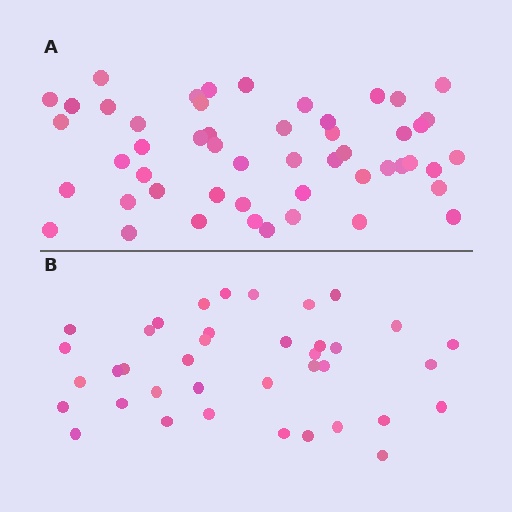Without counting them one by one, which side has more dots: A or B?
Region A (the top region) has more dots.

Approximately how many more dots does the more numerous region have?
Region A has approximately 15 more dots than region B.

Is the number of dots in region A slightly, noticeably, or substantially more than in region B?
Region A has noticeably more, but not dramatically so. The ratio is roughly 1.3 to 1.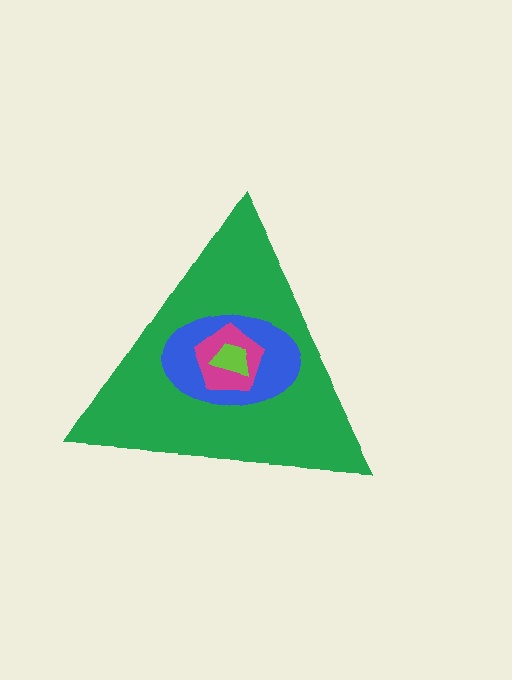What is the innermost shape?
The lime trapezoid.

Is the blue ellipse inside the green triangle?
Yes.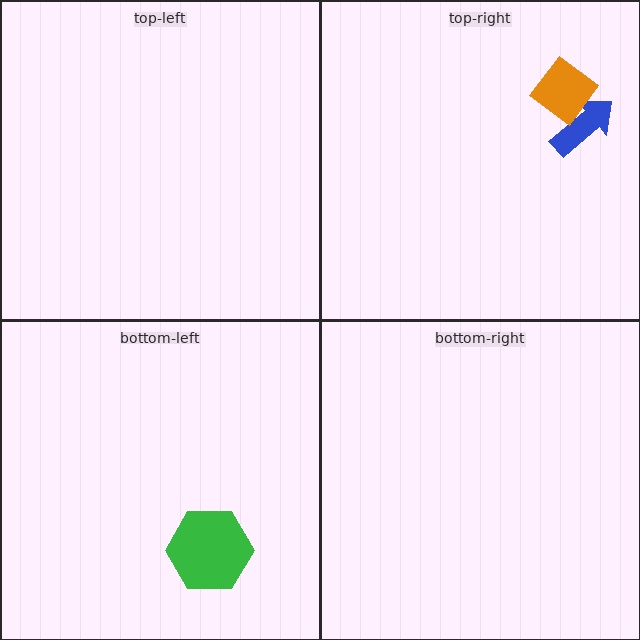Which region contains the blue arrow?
The top-right region.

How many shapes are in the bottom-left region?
1.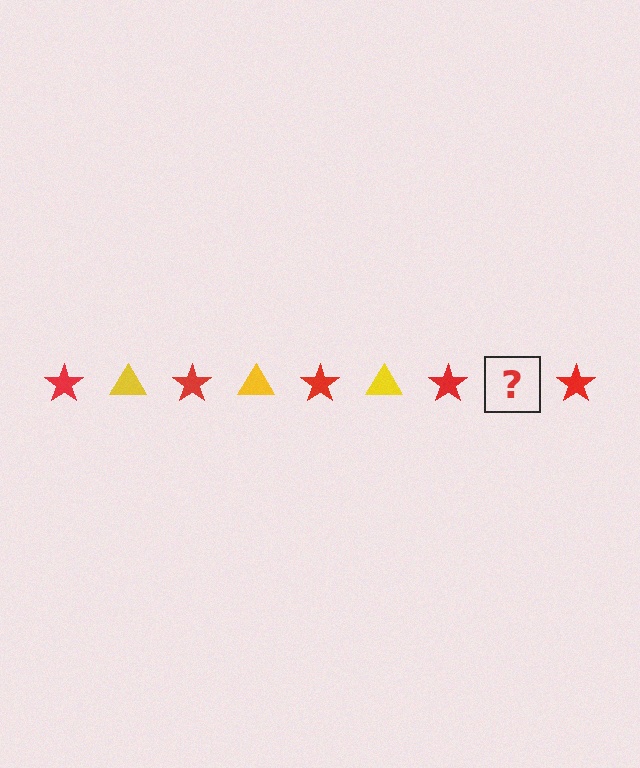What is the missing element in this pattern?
The missing element is a yellow triangle.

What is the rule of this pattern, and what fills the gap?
The rule is that the pattern alternates between red star and yellow triangle. The gap should be filled with a yellow triangle.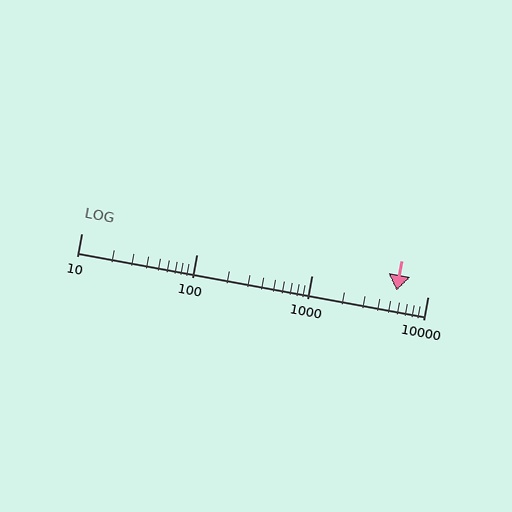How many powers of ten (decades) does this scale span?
The scale spans 3 decades, from 10 to 10000.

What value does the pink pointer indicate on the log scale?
The pointer indicates approximately 5400.